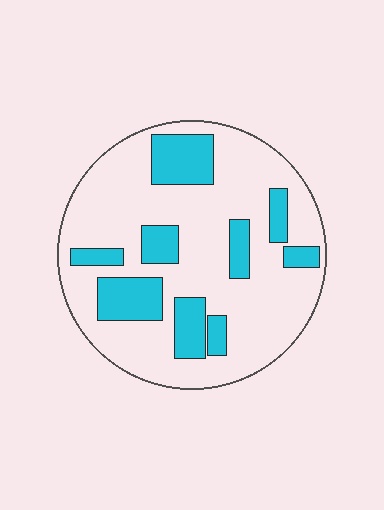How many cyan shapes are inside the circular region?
9.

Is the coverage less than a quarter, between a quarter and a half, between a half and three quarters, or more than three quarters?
Between a quarter and a half.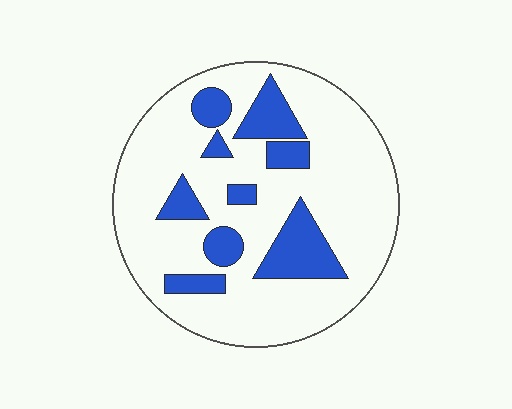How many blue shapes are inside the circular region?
9.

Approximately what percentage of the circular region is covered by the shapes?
Approximately 20%.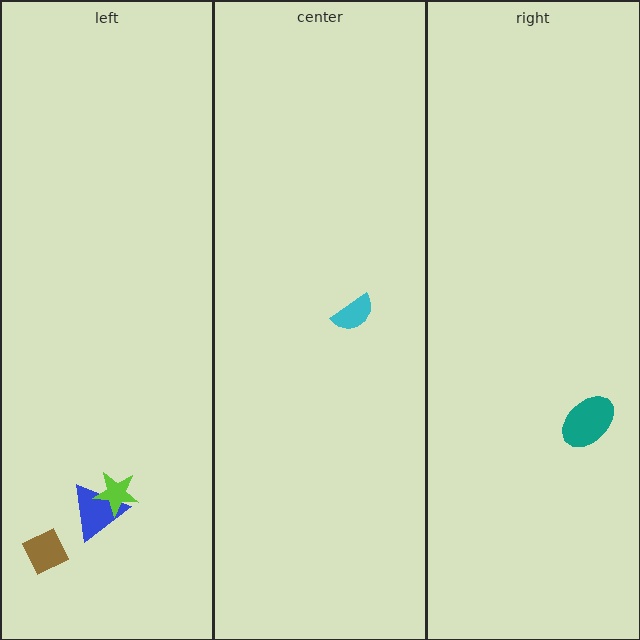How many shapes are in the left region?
3.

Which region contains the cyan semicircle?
The center region.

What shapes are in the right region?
The teal ellipse.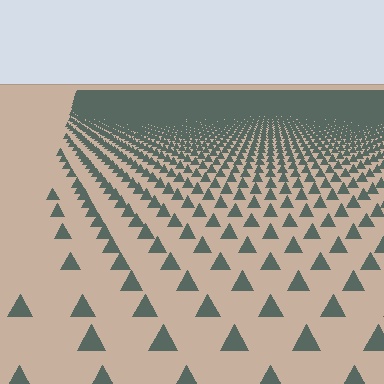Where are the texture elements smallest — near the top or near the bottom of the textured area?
Near the top.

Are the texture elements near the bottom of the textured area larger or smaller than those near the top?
Larger. Near the bottom, elements are closer to the viewer and appear at a bigger on-screen size.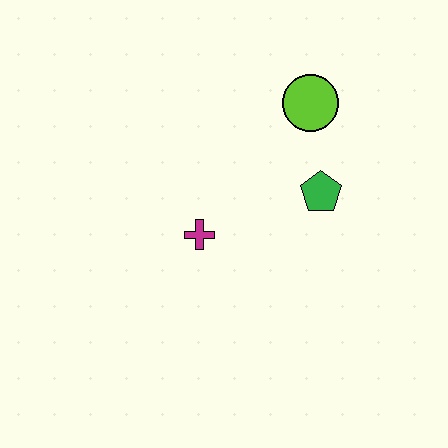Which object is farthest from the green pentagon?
The magenta cross is farthest from the green pentagon.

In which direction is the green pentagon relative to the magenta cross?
The green pentagon is to the right of the magenta cross.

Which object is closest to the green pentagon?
The lime circle is closest to the green pentagon.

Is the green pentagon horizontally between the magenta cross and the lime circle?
No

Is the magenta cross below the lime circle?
Yes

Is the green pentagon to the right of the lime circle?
Yes